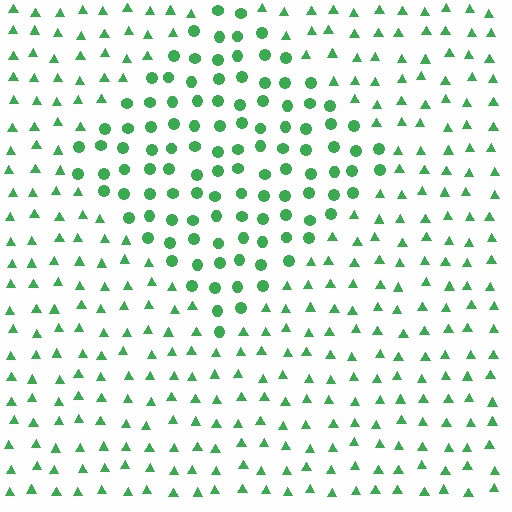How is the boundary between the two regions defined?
The boundary is defined by a change in element shape: circles inside vs. triangles outside. All elements share the same color and spacing.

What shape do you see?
I see a diamond.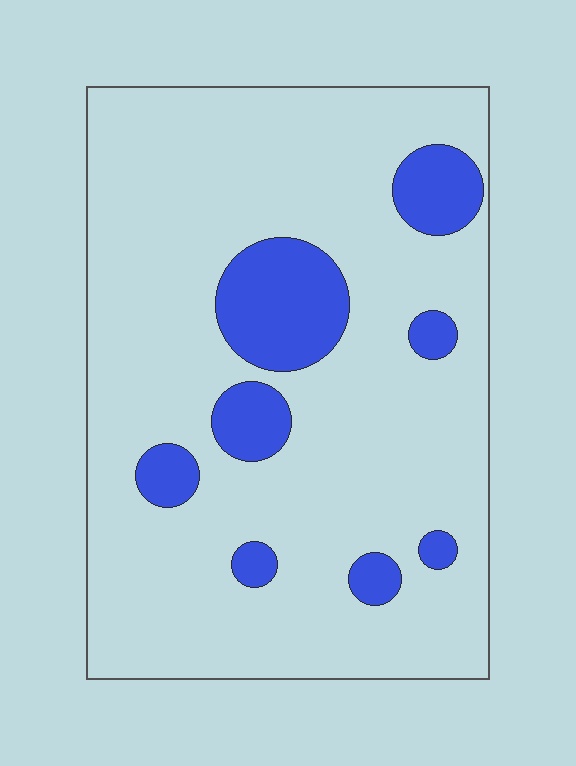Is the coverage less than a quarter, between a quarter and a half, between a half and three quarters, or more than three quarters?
Less than a quarter.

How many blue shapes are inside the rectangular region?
8.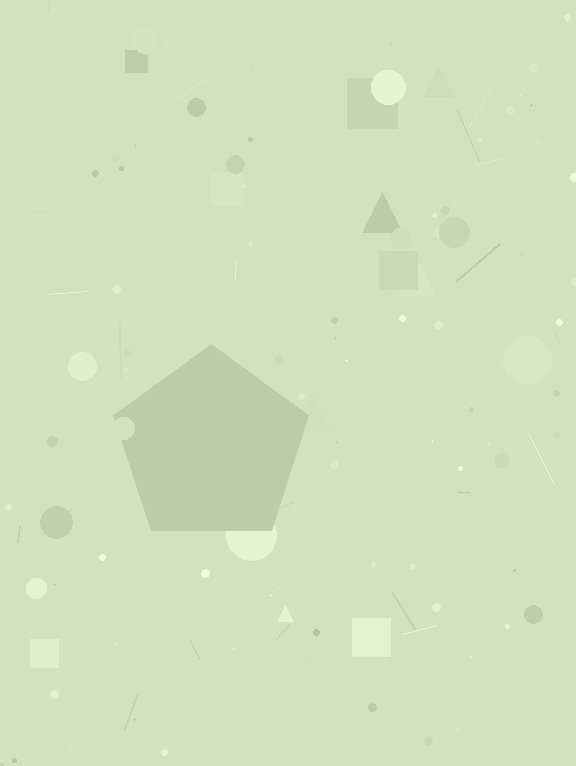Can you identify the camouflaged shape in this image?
The camouflaged shape is a pentagon.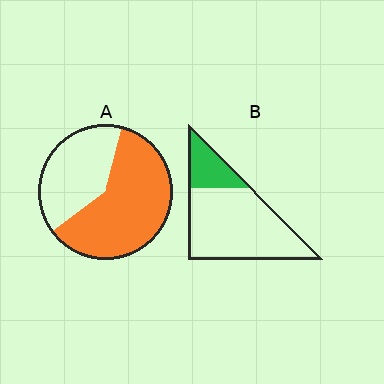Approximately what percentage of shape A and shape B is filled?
A is approximately 60% and B is approximately 20%.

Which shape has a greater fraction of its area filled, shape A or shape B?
Shape A.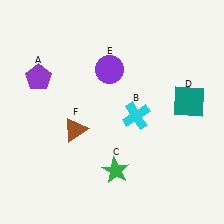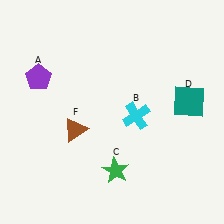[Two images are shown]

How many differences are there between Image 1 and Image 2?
There is 1 difference between the two images.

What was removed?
The purple circle (E) was removed in Image 2.